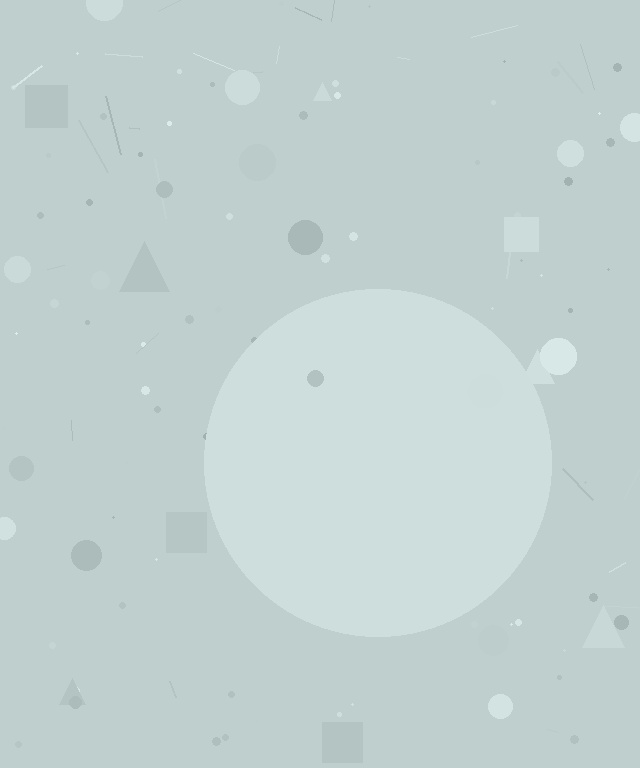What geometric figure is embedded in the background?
A circle is embedded in the background.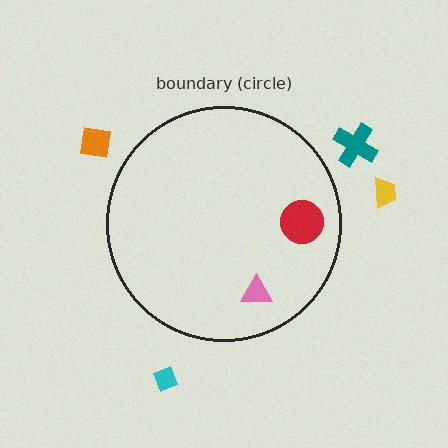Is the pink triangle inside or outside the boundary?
Inside.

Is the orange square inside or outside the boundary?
Outside.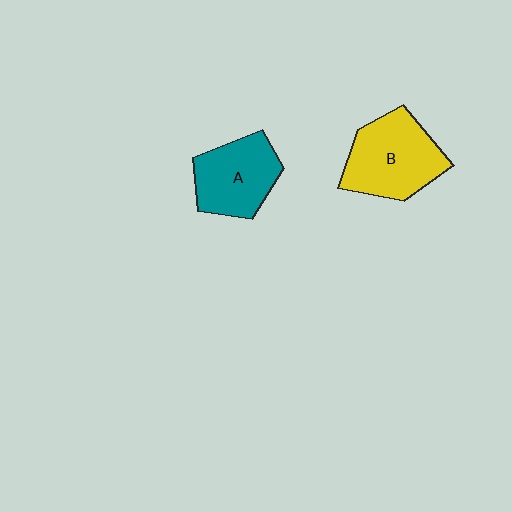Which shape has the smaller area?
Shape A (teal).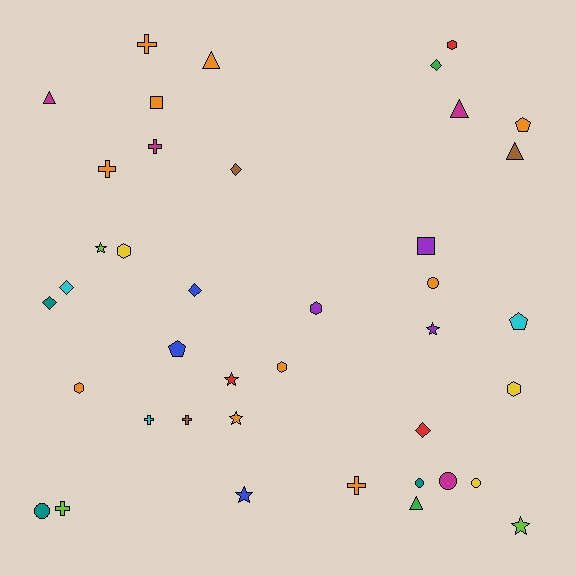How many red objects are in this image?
There are 3 red objects.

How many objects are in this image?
There are 40 objects.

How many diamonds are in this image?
There are 6 diamonds.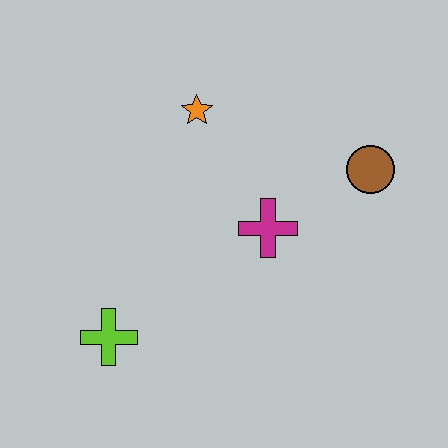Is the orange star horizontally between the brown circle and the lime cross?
Yes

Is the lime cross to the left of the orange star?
Yes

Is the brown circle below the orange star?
Yes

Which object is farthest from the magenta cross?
The lime cross is farthest from the magenta cross.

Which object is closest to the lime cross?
The magenta cross is closest to the lime cross.